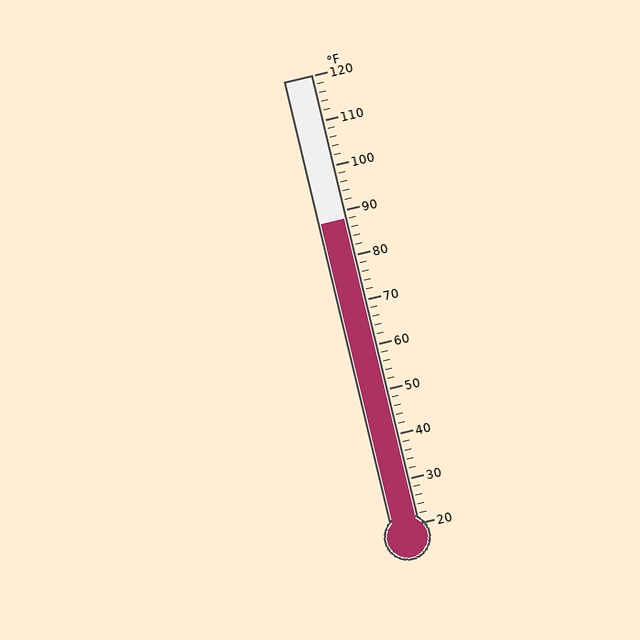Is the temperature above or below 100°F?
The temperature is below 100°F.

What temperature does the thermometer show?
The thermometer shows approximately 88°F.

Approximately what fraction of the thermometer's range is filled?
The thermometer is filled to approximately 70% of its range.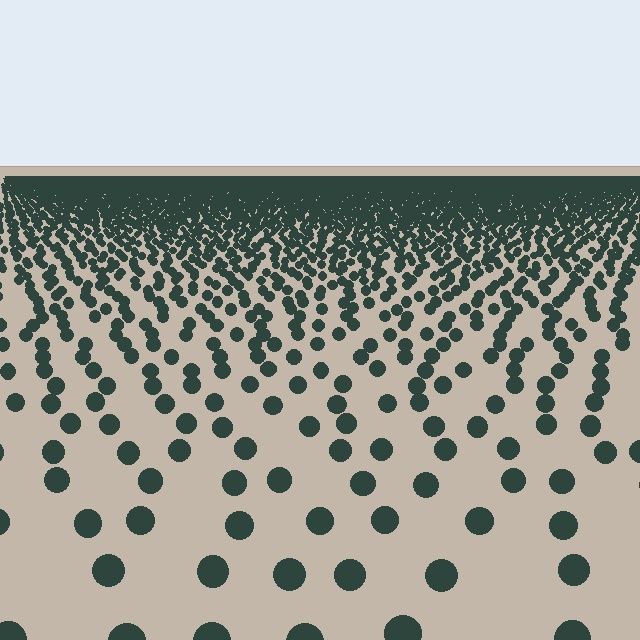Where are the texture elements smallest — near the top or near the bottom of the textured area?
Near the top.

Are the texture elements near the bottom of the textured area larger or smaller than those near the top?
Larger. Near the bottom, elements are closer to the viewer and appear at a bigger on-screen size.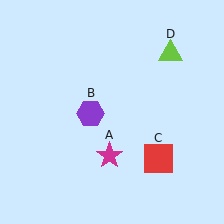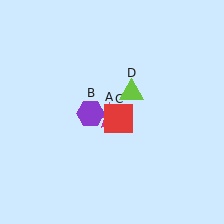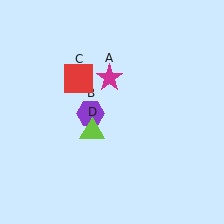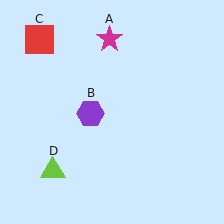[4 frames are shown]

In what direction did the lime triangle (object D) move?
The lime triangle (object D) moved down and to the left.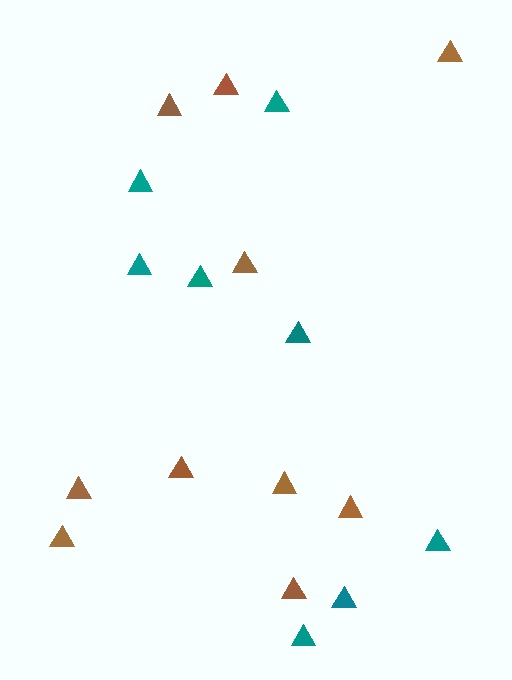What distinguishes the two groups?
There are 2 groups: one group of brown triangles (10) and one group of teal triangles (8).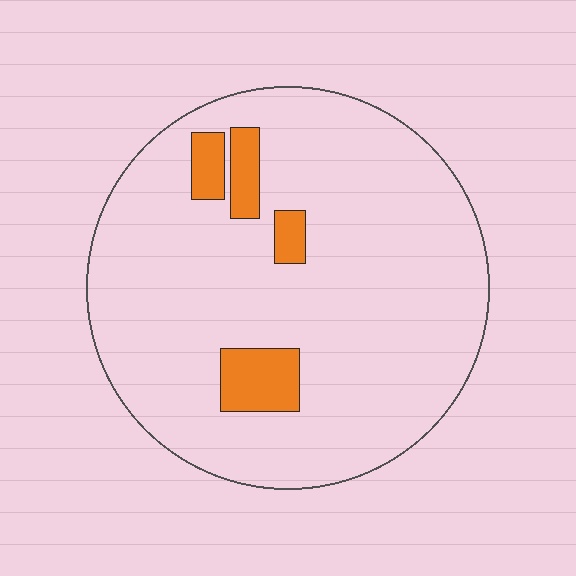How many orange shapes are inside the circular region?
4.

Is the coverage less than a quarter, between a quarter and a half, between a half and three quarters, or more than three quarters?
Less than a quarter.